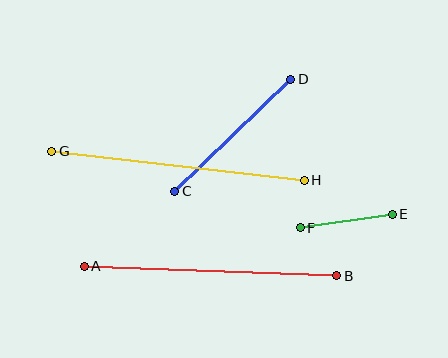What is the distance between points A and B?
The distance is approximately 253 pixels.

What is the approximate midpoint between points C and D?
The midpoint is at approximately (233, 135) pixels.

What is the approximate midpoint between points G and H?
The midpoint is at approximately (178, 166) pixels.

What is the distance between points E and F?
The distance is approximately 93 pixels.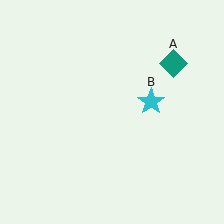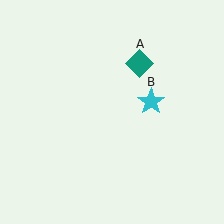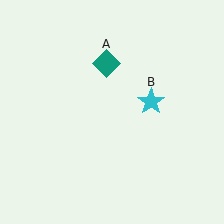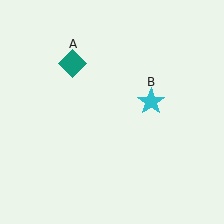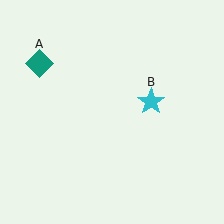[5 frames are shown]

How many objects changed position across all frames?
1 object changed position: teal diamond (object A).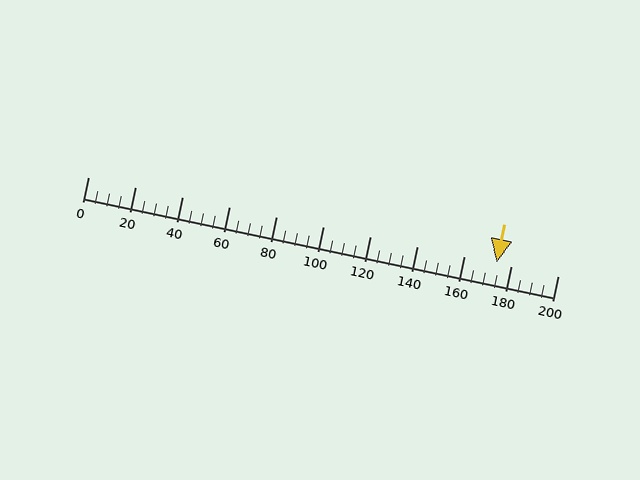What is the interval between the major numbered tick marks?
The major tick marks are spaced 20 units apart.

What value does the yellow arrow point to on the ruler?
The yellow arrow points to approximately 174.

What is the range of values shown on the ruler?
The ruler shows values from 0 to 200.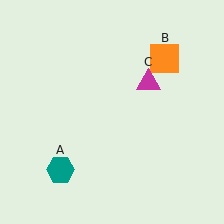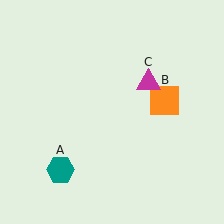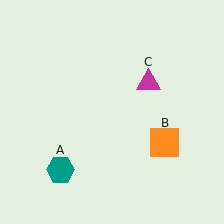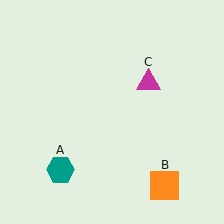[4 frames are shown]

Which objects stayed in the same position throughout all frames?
Teal hexagon (object A) and magenta triangle (object C) remained stationary.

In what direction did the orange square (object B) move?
The orange square (object B) moved down.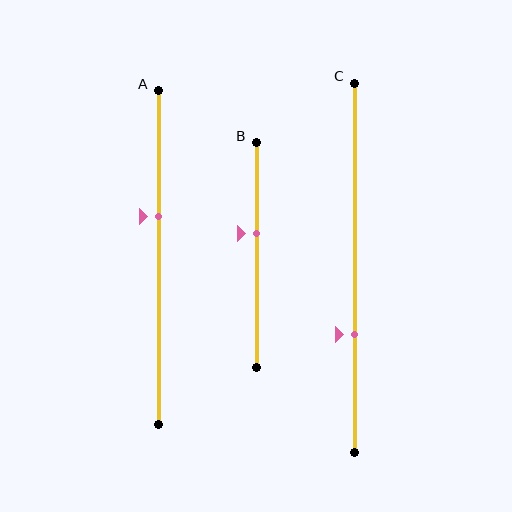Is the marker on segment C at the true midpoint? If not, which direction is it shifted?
No, the marker on segment C is shifted downward by about 18% of the segment length.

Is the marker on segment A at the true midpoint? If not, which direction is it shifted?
No, the marker on segment A is shifted upward by about 12% of the segment length.